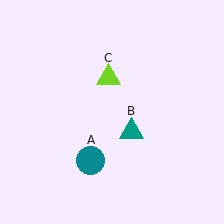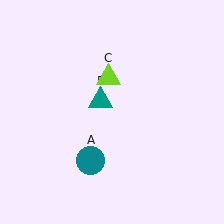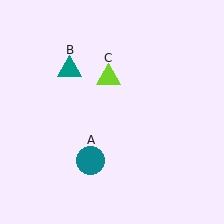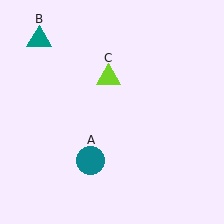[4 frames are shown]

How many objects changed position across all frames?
1 object changed position: teal triangle (object B).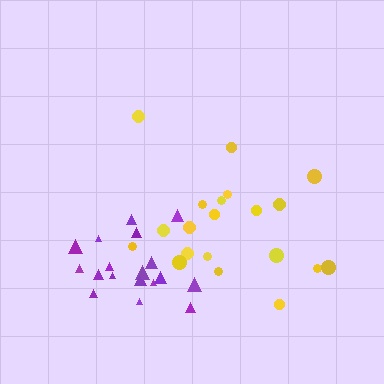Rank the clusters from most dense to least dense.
purple, yellow.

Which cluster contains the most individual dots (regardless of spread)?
Yellow (20).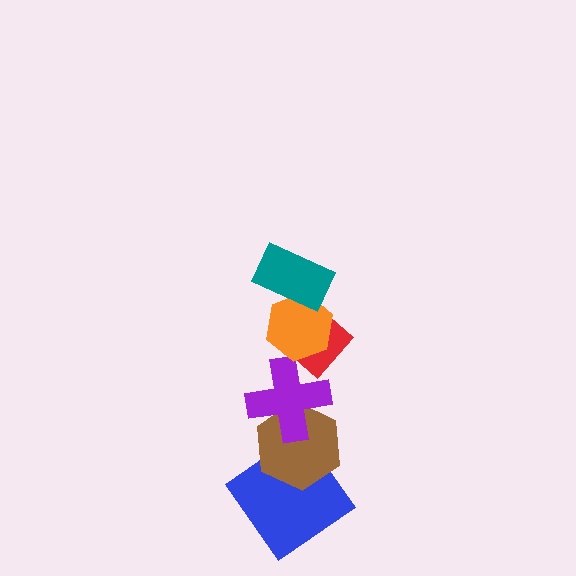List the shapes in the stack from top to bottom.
From top to bottom: the teal rectangle, the orange hexagon, the red diamond, the purple cross, the brown hexagon, the blue diamond.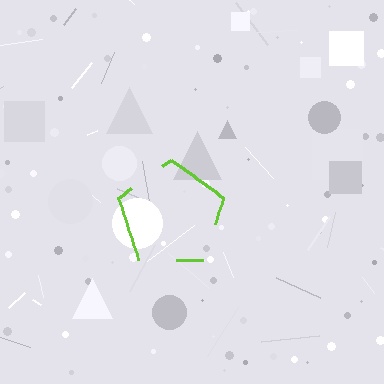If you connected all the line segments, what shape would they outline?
They would outline a pentagon.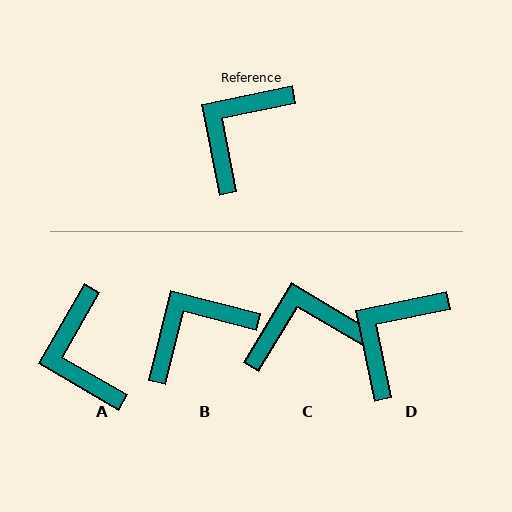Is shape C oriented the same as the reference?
No, it is off by about 42 degrees.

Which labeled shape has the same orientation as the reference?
D.